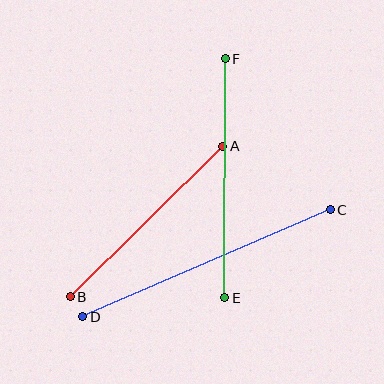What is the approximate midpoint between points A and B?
The midpoint is at approximately (146, 221) pixels.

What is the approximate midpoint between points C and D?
The midpoint is at approximately (206, 263) pixels.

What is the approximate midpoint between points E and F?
The midpoint is at approximately (225, 178) pixels.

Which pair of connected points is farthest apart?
Points C and D are farthest apart.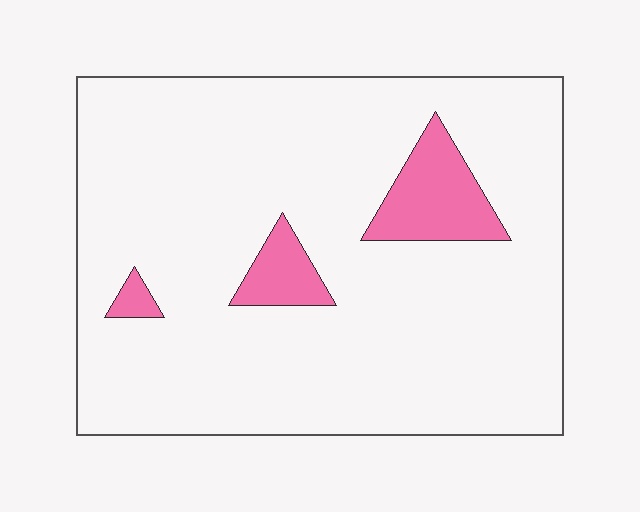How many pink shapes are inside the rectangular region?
3.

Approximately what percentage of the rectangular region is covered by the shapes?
Approximately 10%.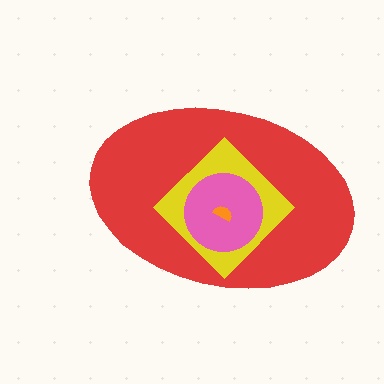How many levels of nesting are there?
4.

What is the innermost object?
The orange semicircle.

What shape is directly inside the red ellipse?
The yellow diamond.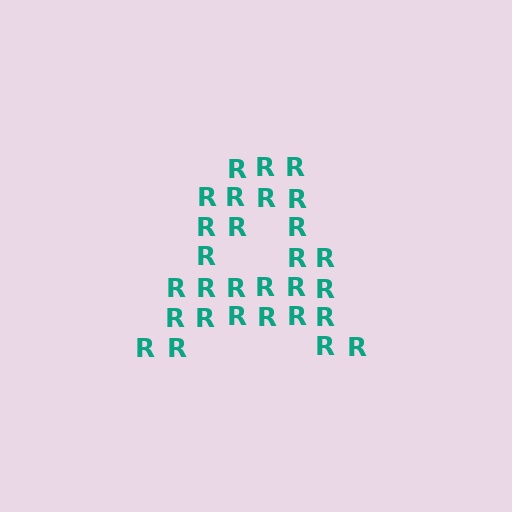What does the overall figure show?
The overall figure shows the letter A.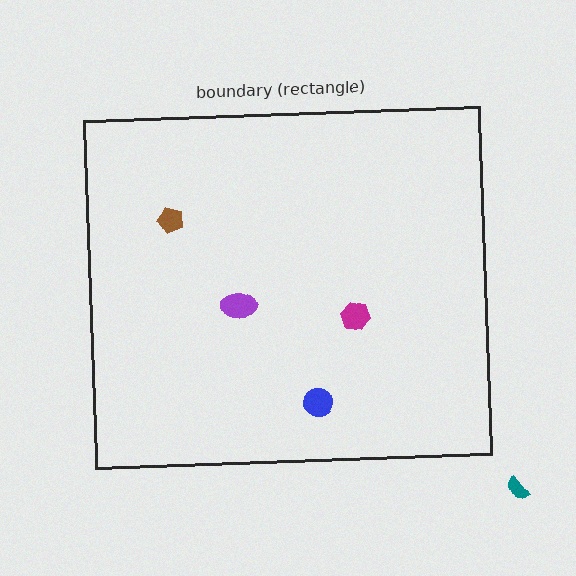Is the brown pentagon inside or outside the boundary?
Inside.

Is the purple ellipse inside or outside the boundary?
Inside.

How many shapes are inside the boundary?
4 inside, 1 outside.